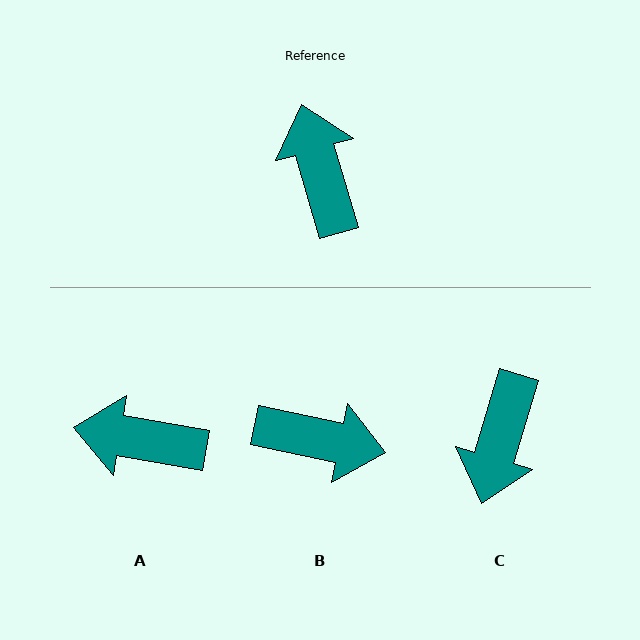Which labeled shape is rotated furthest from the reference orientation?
C, about 147 degrees away.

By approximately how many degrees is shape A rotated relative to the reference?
Approximately 64 degrees counter-clockwise.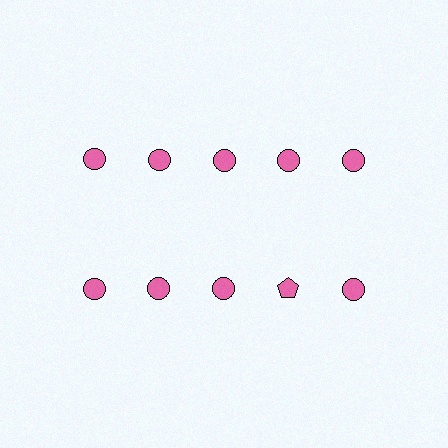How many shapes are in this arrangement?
There are 10 shapes arranged in a grid pattern.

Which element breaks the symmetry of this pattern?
The pink pentagon in the second row, second from right column breaks the symmetry. All other shapes are pink circles.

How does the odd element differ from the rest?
It has a different shape: pentagon instead of circle.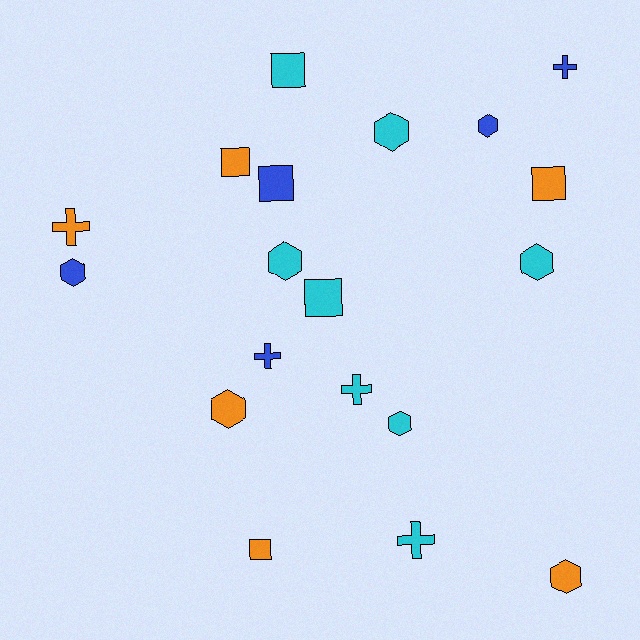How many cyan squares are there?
There are 2 cyan squares.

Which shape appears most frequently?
Hexagon, with 8 objects.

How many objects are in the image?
There are 19 objects.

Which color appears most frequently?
Cyan, with 8 objects.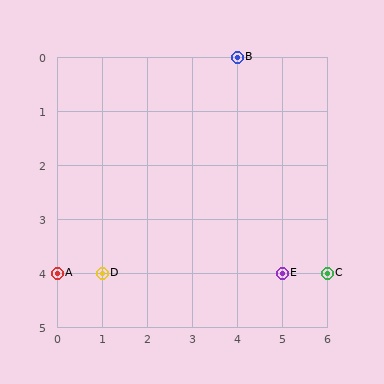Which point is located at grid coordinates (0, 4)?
Point A is at (0, 4).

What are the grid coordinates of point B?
Point B is at grid coordinates (4, 0).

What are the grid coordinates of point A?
Point A is at grid coordinates (0, 4).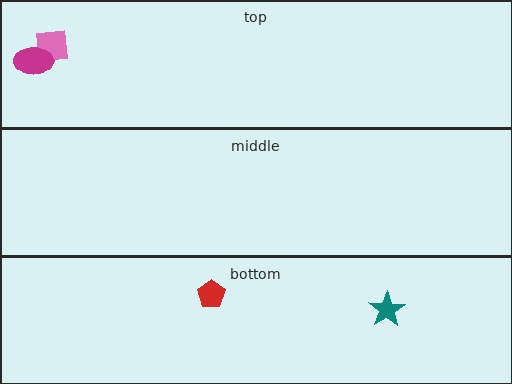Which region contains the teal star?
The bottom region.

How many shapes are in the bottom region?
2.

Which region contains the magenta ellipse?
The top region.